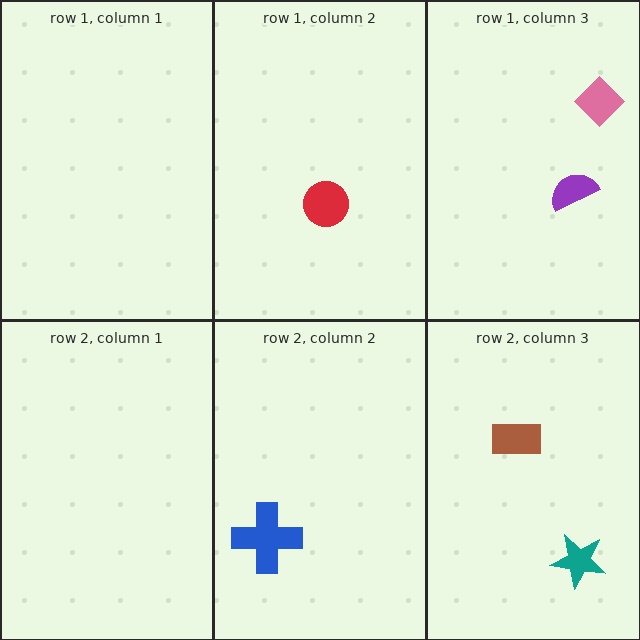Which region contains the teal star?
The row 2, column 3 region.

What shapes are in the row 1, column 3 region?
The purple semicircle, the pink diamond.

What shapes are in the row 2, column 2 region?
The blue cross.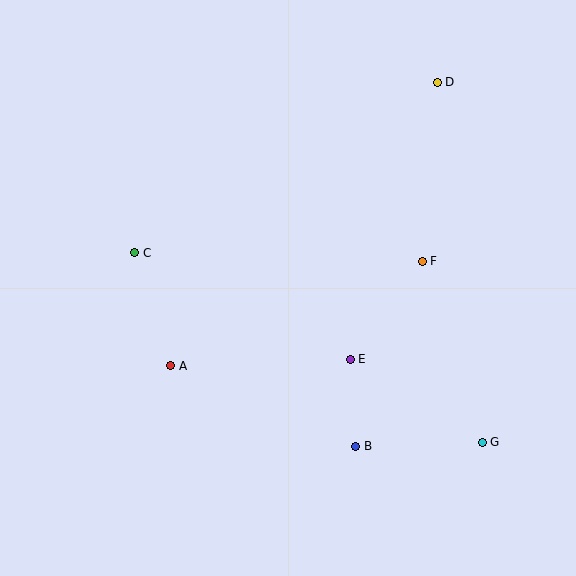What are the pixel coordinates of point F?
Point F is at (422, 261).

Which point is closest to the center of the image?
Point E at (350, 359) is closest to the center.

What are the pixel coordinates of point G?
Point G is at (482, 442).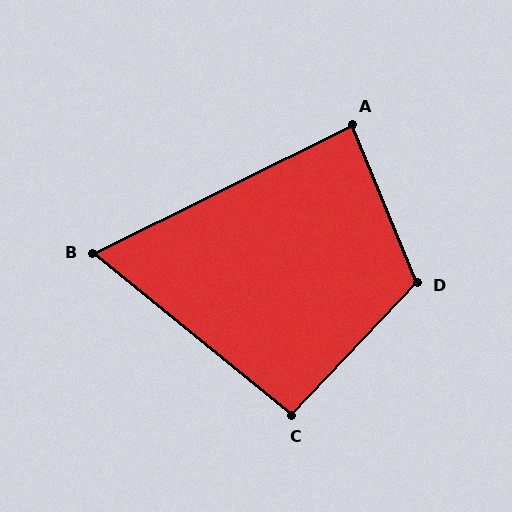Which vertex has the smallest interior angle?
B, at approximately 66 degrees.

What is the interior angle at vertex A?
Approximately 86 degrees (approximately right).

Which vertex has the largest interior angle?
D, at approximately 114 degrees.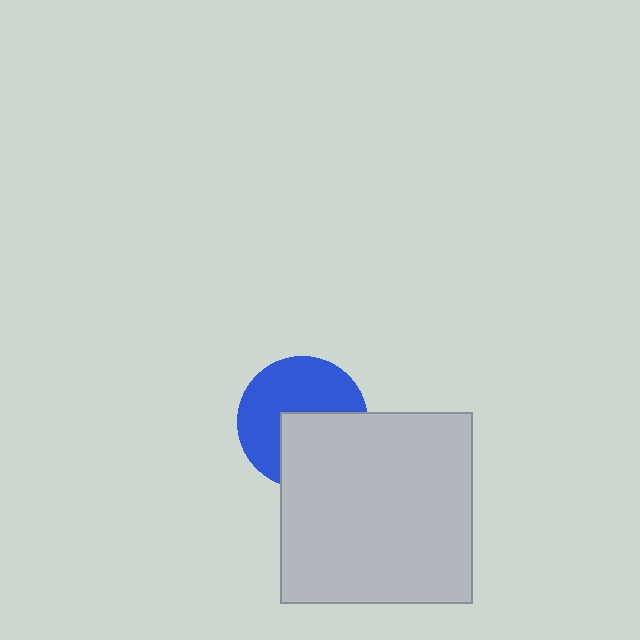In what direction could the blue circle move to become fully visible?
The blue circle could move toward the upper-left. That would shift it out from behind the light gray square entirely.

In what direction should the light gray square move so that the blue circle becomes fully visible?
The light gray square should move toward the lower-right. That is the shortest direction to clear the overlap and leave the blue circle fully visible.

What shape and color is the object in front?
The object in front is a light gray square.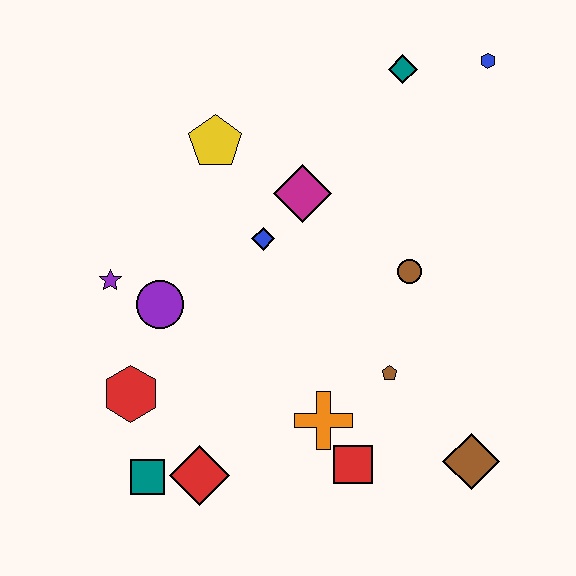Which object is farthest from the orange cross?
The blue hexagon is farthest from the orange cross.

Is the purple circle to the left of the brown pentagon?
Yes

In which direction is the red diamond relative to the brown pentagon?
The red diamond is to the left of the brown pentagon.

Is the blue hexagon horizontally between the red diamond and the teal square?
No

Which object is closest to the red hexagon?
The teal square is closest to the red hexagon.